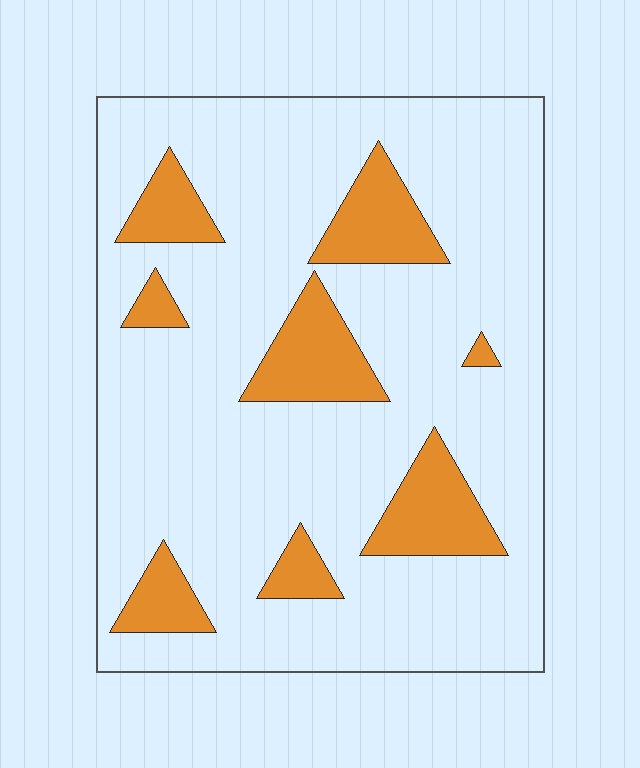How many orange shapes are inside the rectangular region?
8.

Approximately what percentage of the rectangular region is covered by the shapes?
Approximately 20%.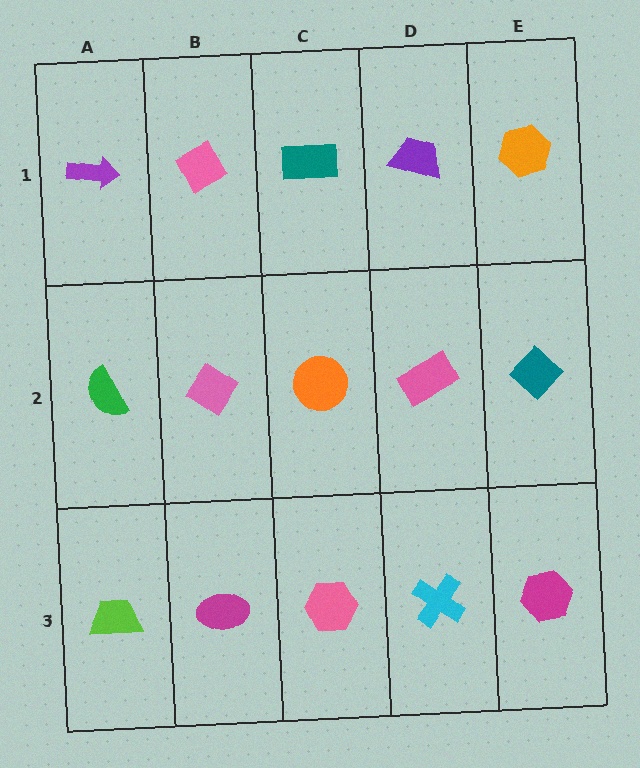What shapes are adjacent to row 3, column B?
A pink diamond (row 2, column B), a lime trapezoid (row 3, column A), a pink hexagon (row 3, column C).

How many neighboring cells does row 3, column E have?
2.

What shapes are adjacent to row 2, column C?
A teal rectangle (row 1, column C), a pink hexagon (row 3, column C), a pink diamond (row 2, column B), a pink rectangle (row 2, column D).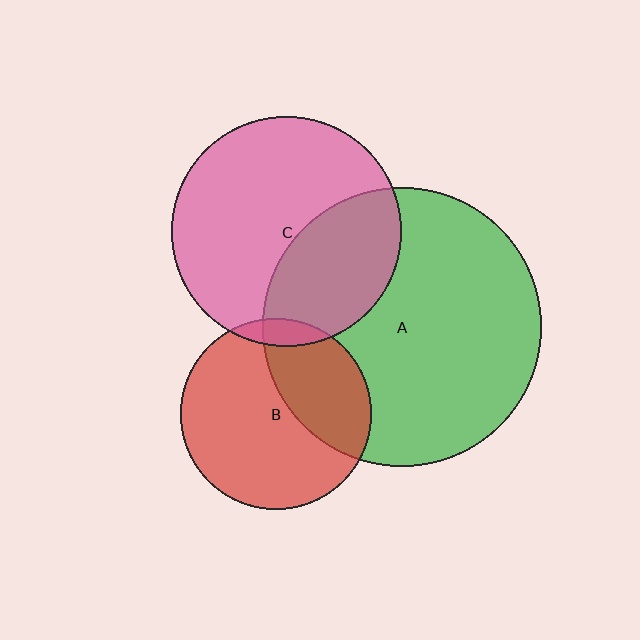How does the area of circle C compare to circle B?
Approximately 1.5 times.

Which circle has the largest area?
Circle A (green).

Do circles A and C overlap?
Yes.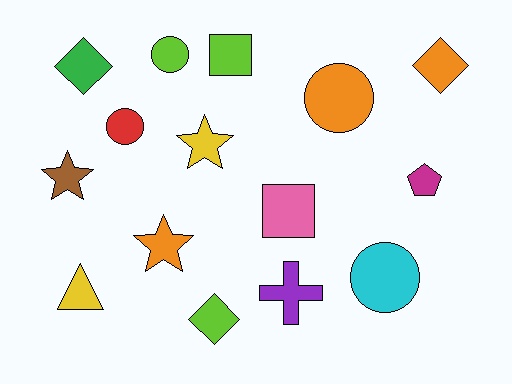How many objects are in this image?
There are 15 objects.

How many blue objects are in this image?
There are no blue objects.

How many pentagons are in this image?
There is 1 pentagon.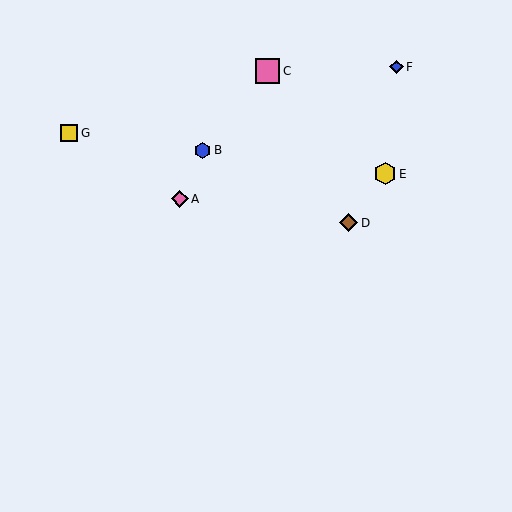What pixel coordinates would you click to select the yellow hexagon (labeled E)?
Click at (385, 174) to select the yellow hexagon E.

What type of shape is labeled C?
Shape C is a pink square.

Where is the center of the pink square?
The center of the pink square is at (268, 71).